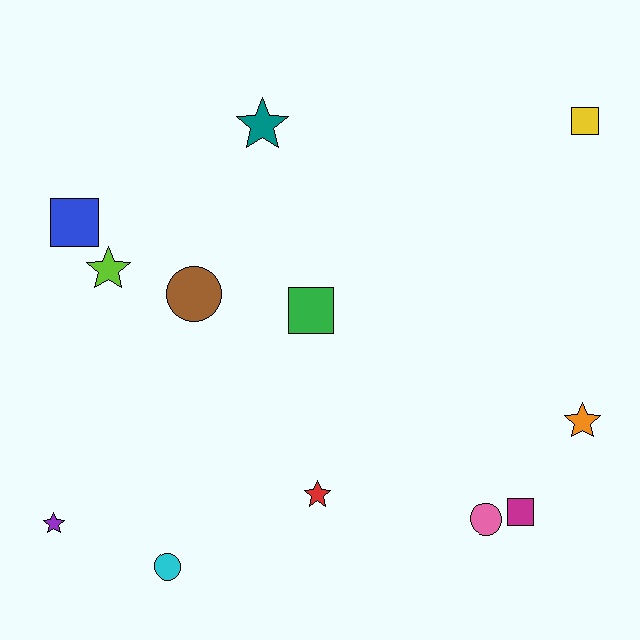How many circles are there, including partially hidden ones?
There are 3 circles.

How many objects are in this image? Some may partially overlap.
There are 12 objects.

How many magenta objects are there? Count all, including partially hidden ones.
There is 1 magenta object.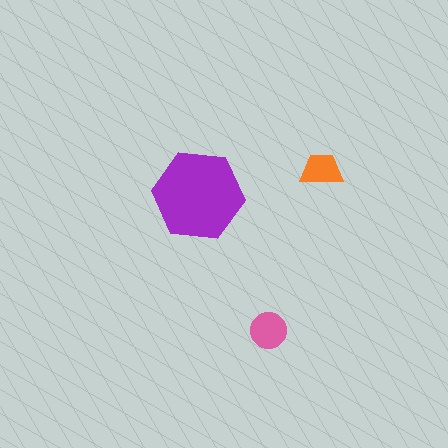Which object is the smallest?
The orange trapezoid.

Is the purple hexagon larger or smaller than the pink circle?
Larger.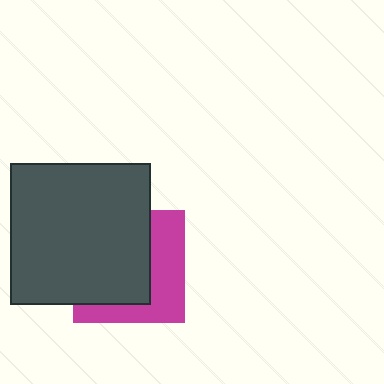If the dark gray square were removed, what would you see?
You would see the complete magenta square.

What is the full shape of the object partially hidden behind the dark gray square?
The partially hidden object is a magenta square.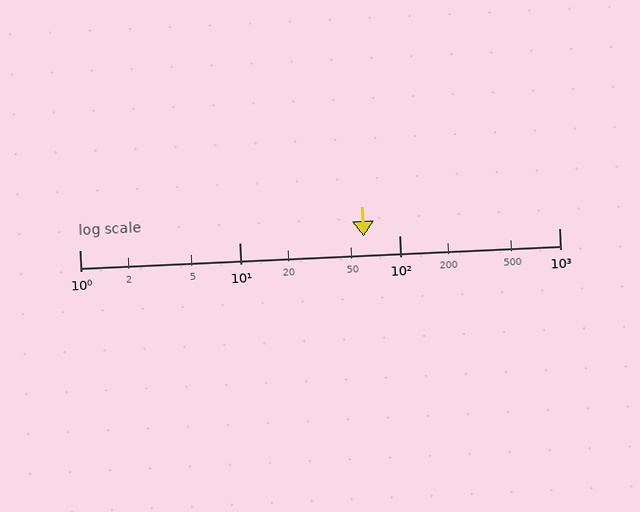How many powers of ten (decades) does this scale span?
The scale spans 3 decades, from 1 to 1000.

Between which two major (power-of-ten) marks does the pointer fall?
The pointer is between 10 and 100.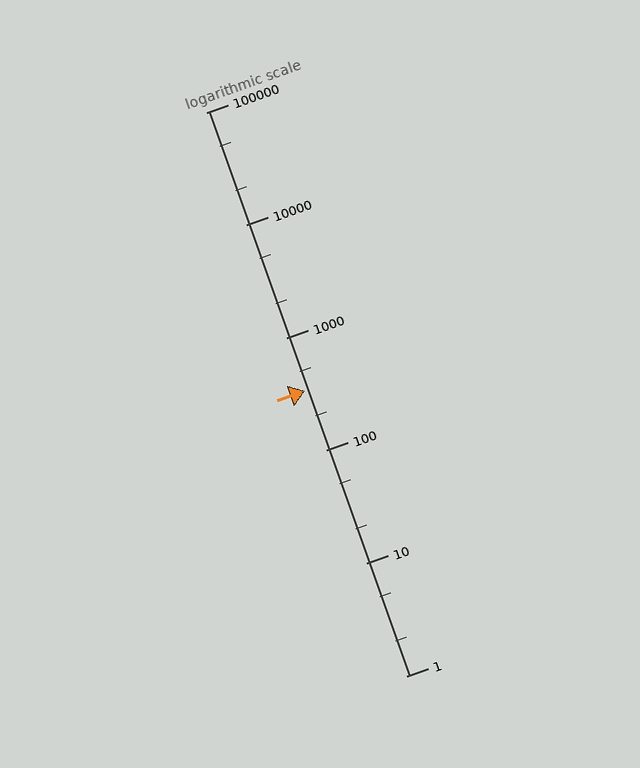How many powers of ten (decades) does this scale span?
The scale spans 5 decades, from 1 to 100000.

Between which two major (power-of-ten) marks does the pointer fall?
The pointer is between 100 and 1000.